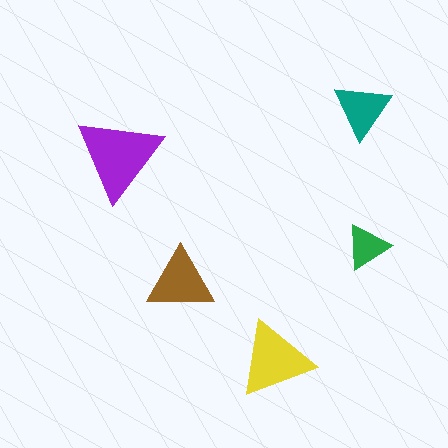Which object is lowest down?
The yellow triangle is bottommost.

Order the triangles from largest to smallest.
the purple one, the yellow one, the brown one, the teal one, the green one.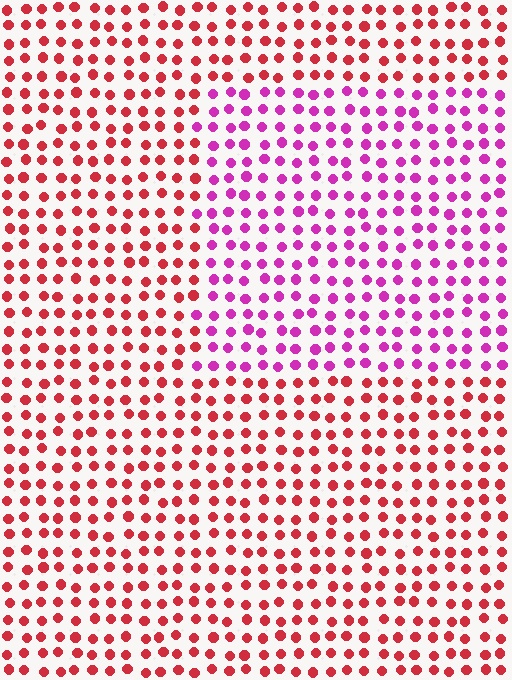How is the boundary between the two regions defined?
The boundary is defined purely by a slight shift in hue (about 45 degrees). Spacing, size, and orientation are identical on both sides.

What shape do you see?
I see a rectangle.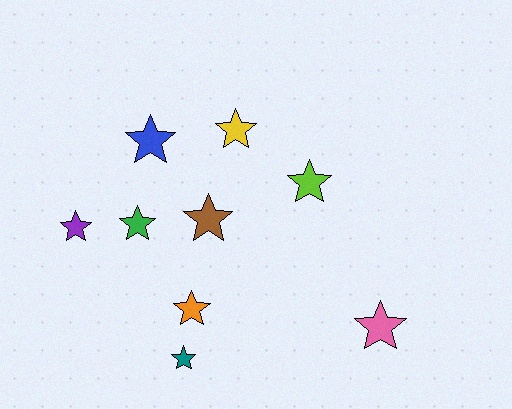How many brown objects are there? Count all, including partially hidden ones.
There is 1 brown object.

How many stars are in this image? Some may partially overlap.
There are 9 stars.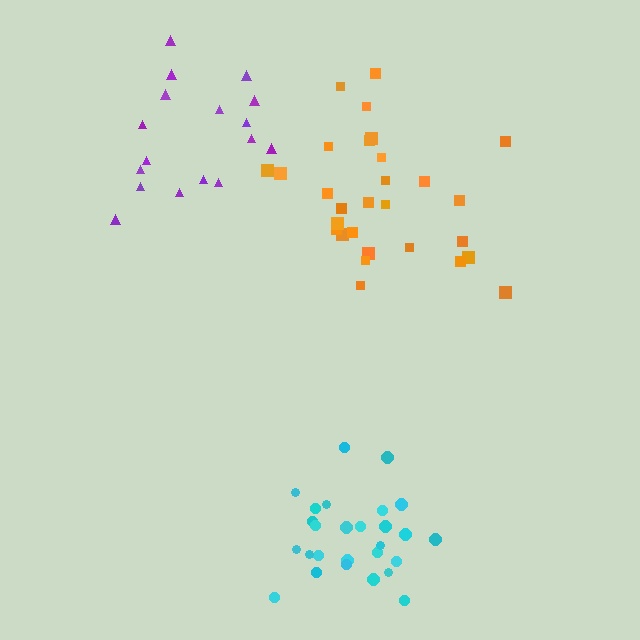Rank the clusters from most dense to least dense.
cyan, orange, purple.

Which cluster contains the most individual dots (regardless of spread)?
Orange (29).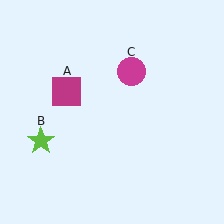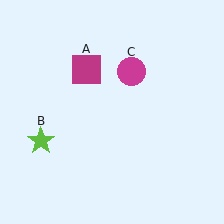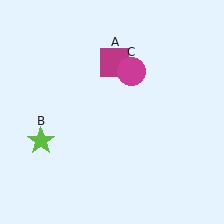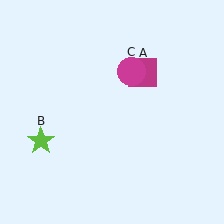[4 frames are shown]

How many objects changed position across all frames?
1 object changed position: magenta square (object A).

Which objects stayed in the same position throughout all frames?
Lime star (object B) and magenta circle (object C) remained stationary.